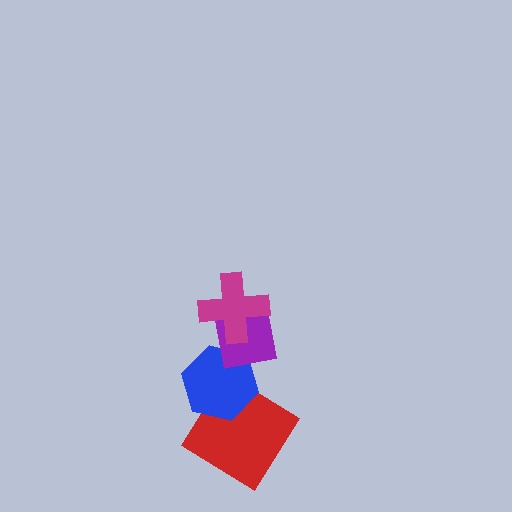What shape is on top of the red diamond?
The blue hexagon is on top of the red diamond.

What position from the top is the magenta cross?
The magenta cross is 1st from the top.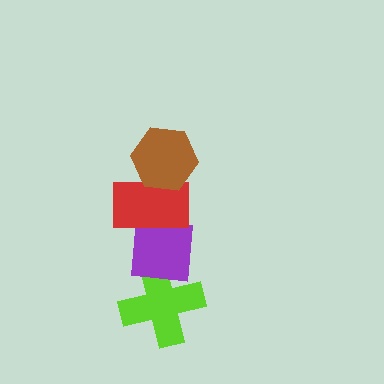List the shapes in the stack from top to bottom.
From top to bottom: the brown hexagon, the red rectangle, the purple square, the lime cross.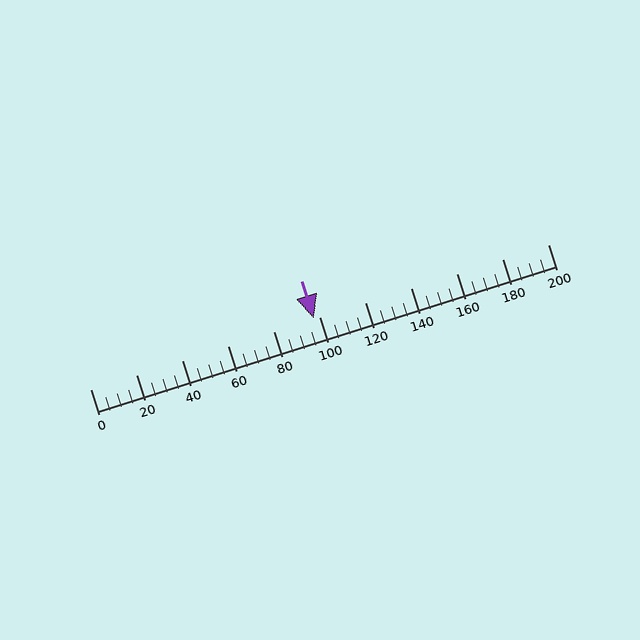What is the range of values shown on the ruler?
The ruler shows values from 0 to 200.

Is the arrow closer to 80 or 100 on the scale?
The arrow is closer to 100.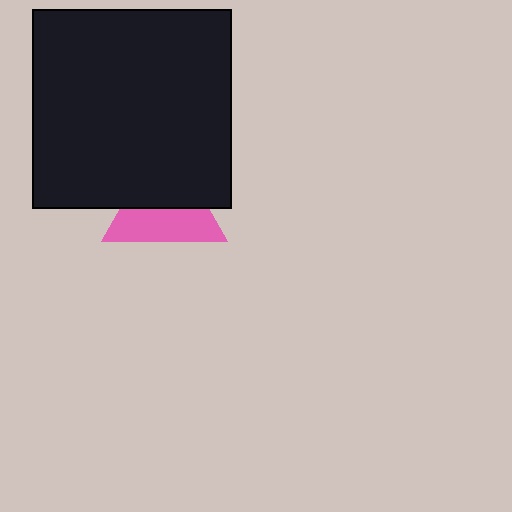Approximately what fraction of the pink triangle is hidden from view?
Roughly 51% of the pink triangle is hidden behind the black square.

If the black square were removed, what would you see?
You would see the complete pink triangle.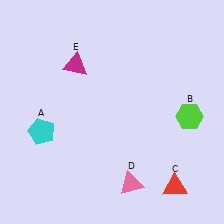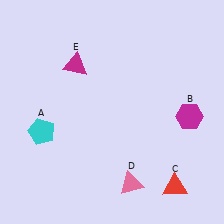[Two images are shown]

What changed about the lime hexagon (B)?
In Image 1, B is lime. In Image 2, it changed to magenta.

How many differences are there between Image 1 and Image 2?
There is 1 difference between the two images.